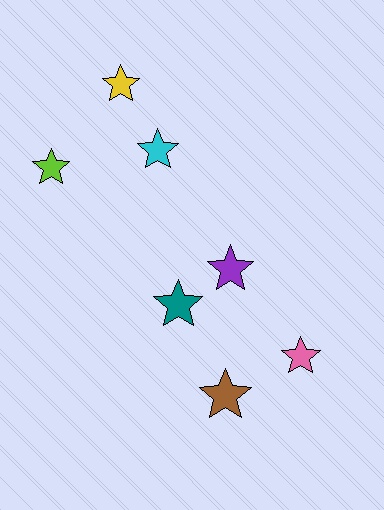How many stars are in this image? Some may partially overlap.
There are 7 stars.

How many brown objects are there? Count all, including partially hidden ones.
There is 1 brown object.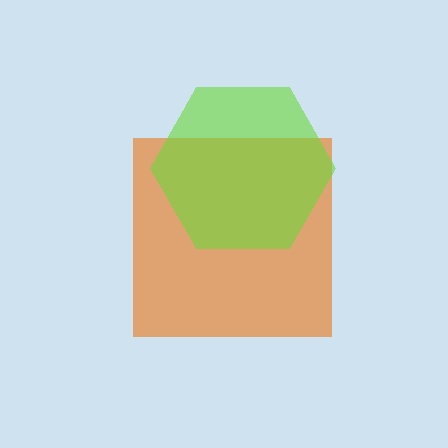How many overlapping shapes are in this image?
There are 2 overlapping shapes in the image.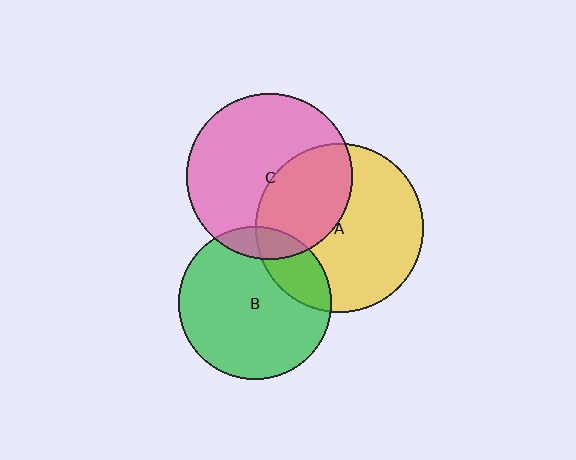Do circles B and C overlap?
Yes.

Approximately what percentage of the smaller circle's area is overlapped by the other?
Approximately 10%.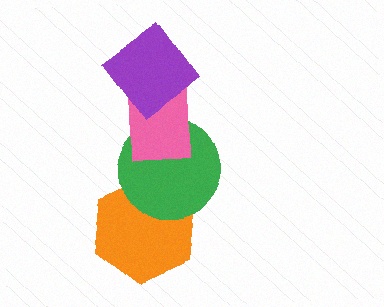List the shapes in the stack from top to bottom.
From top to bottom: the purple diamond, the pink rectangle, the green circle, the orange hexagon.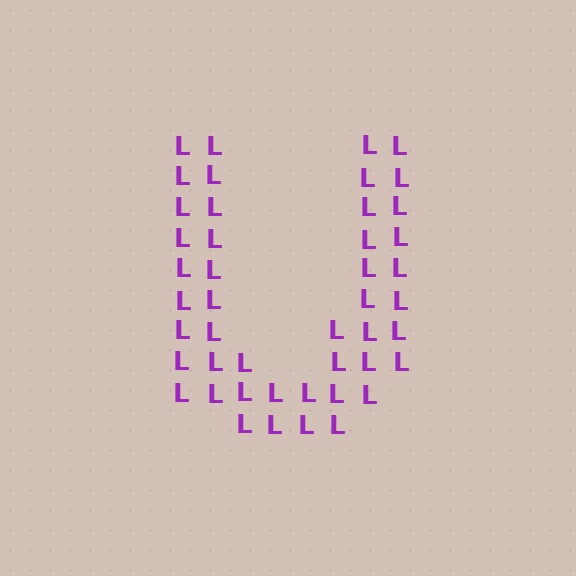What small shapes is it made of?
It is made of small letter L's.